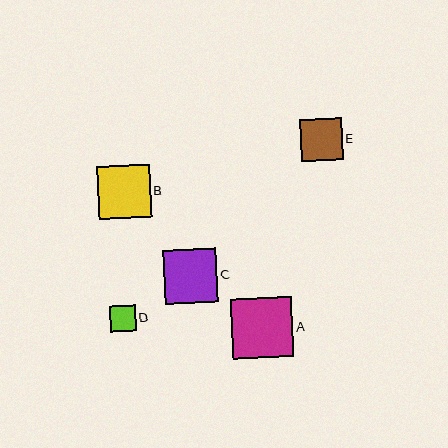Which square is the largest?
Square A is the largest with a size of approximately 61 pixels.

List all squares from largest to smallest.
From largest to smallest: A, C, B, E, D.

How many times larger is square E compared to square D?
Square E is approximately 1.6 times the size of square D.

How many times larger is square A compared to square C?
Square A is approximately 1.1 times the size of square C.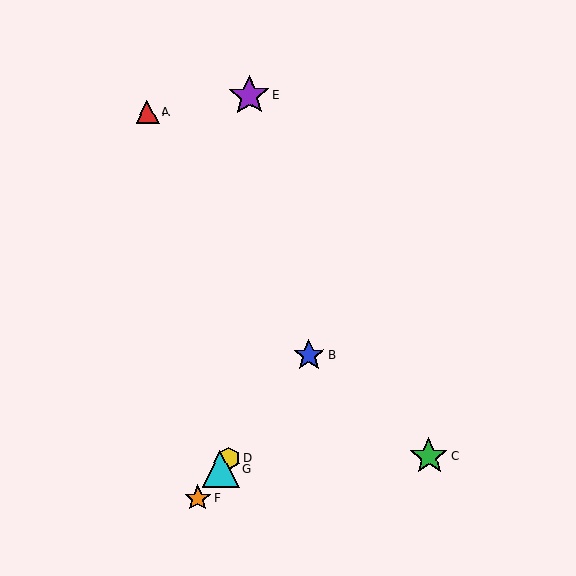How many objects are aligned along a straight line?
4 objects (B, D, F, G) are aligned along a straight line.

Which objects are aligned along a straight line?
Objects B, D, F, G are aligned along a straight line.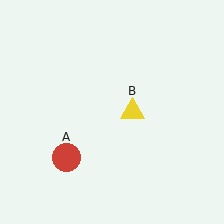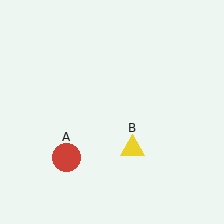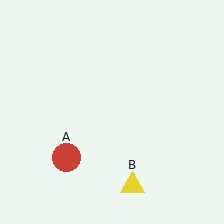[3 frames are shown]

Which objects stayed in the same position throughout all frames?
Red circle (object A) remained stationary.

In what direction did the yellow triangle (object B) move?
The yellow triangle (object B) moved down.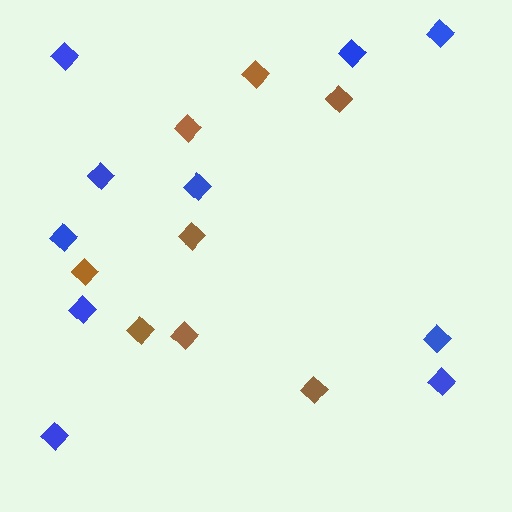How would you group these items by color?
There are 2 groups: one group of brown diamonds (8) and one group of blue diamonds (10).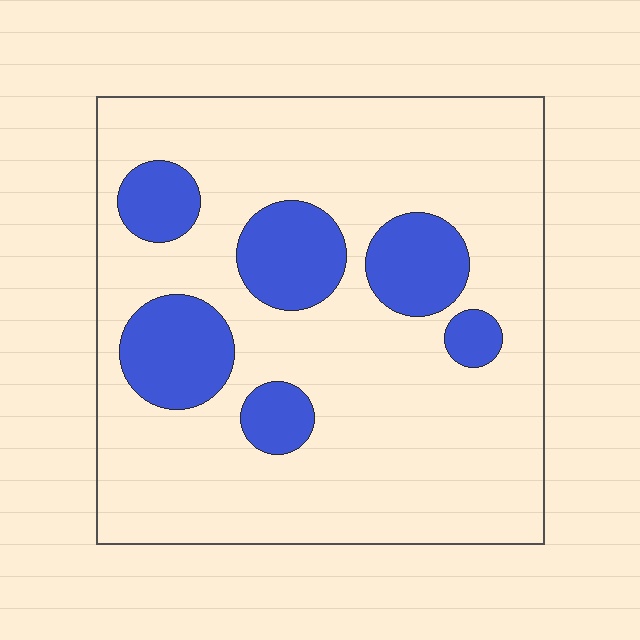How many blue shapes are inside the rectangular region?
6.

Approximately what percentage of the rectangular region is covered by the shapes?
Approximately 20%.